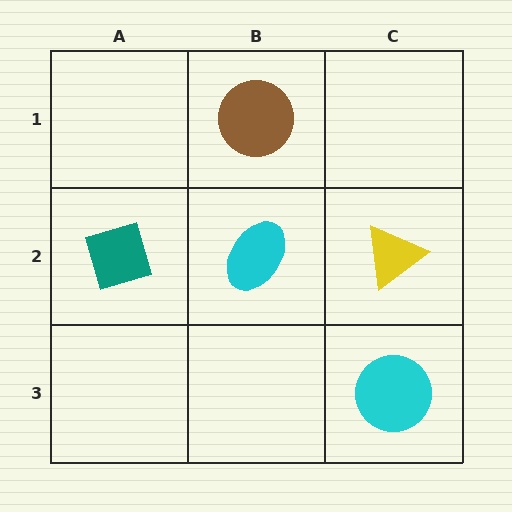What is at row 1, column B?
A brown circle.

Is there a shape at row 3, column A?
No, that cell is empty.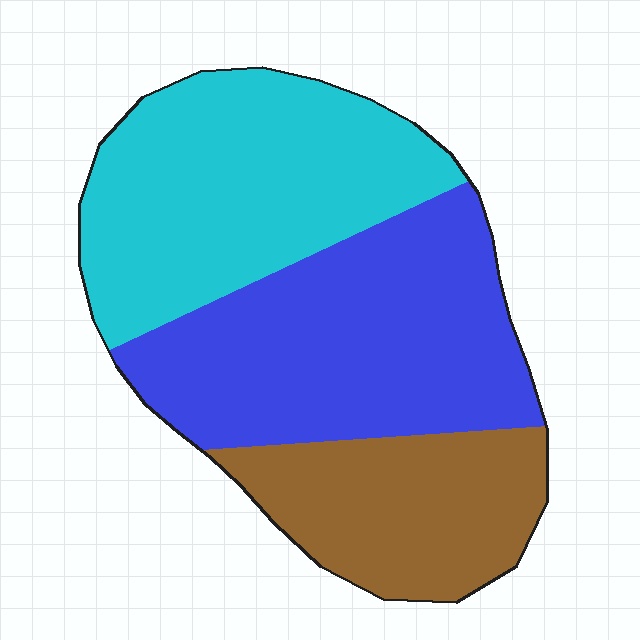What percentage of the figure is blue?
Blue takes up between a third and a half of the figure.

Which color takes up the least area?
Brown, at roughly 25%.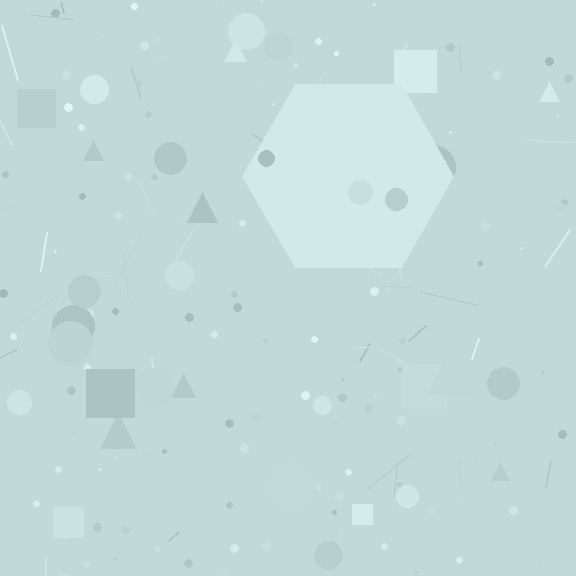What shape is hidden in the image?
A hexagon is hidden in the image.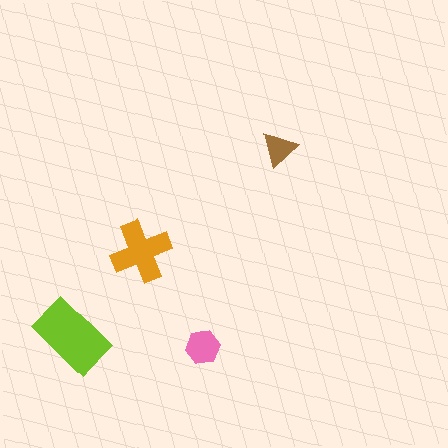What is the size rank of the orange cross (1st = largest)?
2nd.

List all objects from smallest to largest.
The brown triangle, the pink hexagon, the orange cross, the lime rectangle.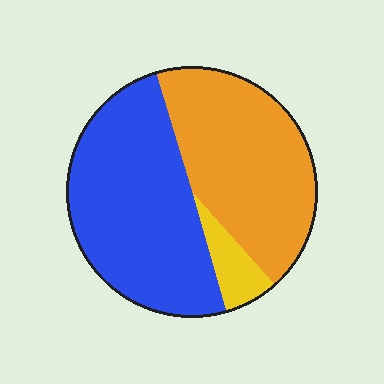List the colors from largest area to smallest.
From largest to smallest: blue, orange, yellow.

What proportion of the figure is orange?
Orange takes up about two fifths (2/5) of the figure.